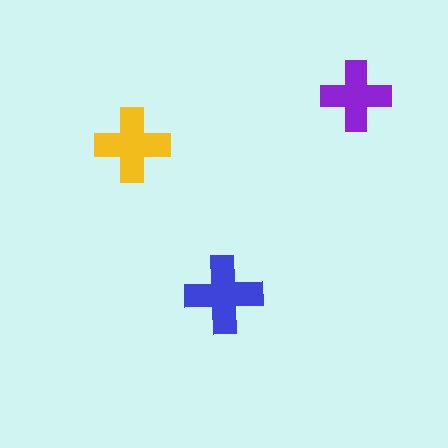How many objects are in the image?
There are 3 objects in the image.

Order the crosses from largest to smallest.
the blue one, the yellow one, the purple one.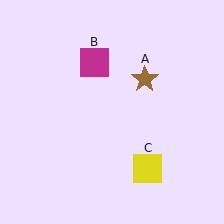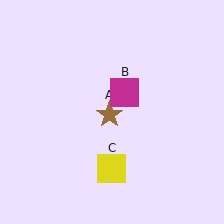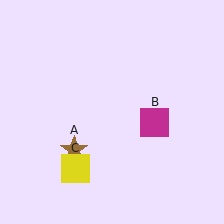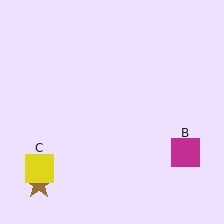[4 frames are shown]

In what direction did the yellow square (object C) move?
The yellow square (object C) moved left.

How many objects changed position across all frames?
3 objects changed position: brown star (object A), magenta square (object B), yellow square (object C).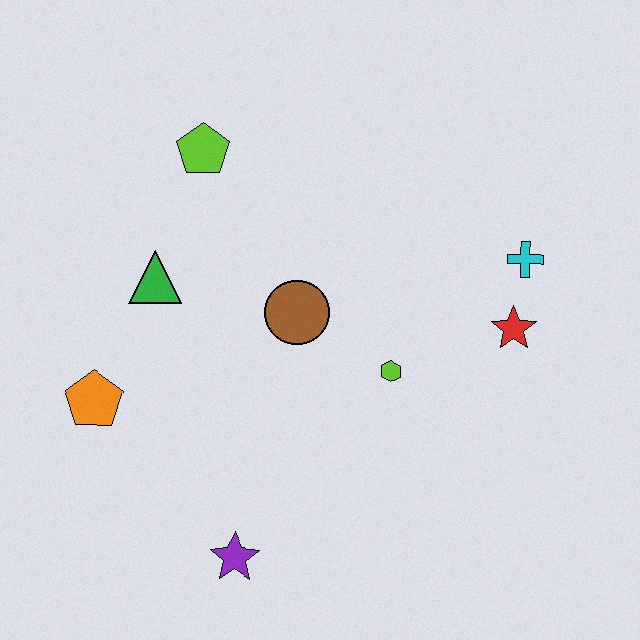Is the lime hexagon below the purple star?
No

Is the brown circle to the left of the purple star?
No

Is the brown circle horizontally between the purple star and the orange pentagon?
No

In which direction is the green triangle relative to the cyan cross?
The green triangle is to the left of the cyan cross.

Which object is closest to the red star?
The cyan cross is closest to the red star.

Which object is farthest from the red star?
The orange pentagon is farthest from the red star.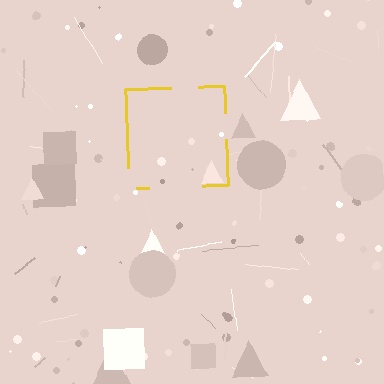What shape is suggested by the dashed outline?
The dashed outline suggests a square.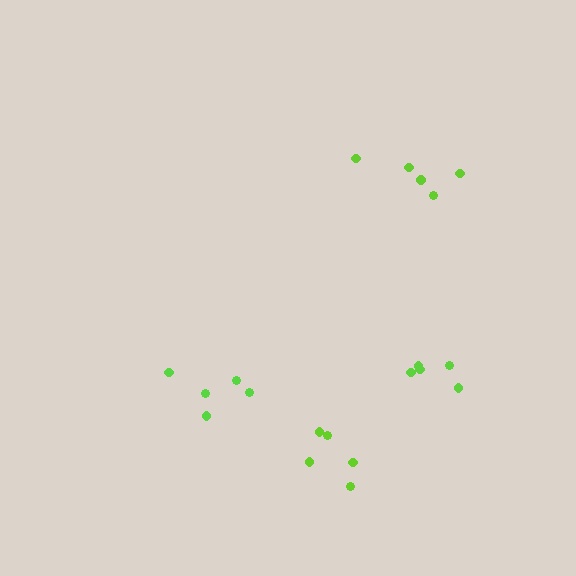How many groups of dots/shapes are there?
There are 4 groups.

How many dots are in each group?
Group 1: 5 dots, Group 2: 5 dots, Group 3: 5 dots, Group 4: 5 dots (20 total).